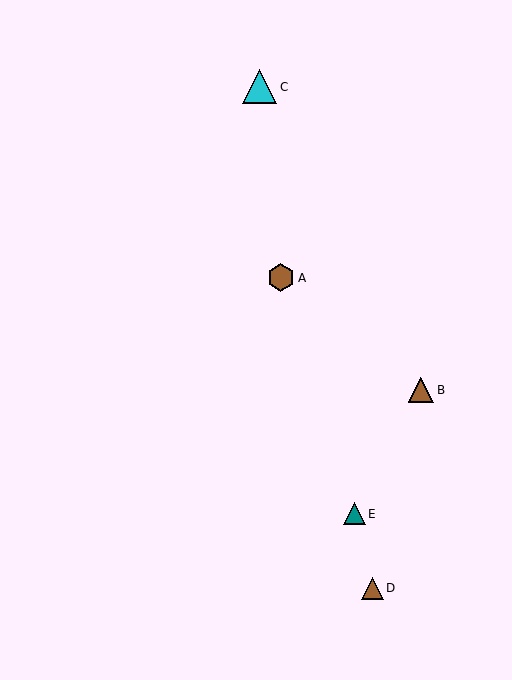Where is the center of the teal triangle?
The center of the teal triangle is at (354, 514).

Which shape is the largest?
The cyan triangle (labeled C) is the largest.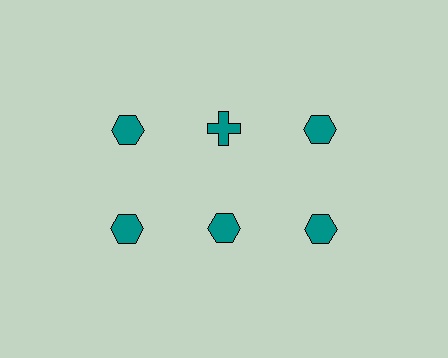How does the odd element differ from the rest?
It has a different shape: cross instead of hexagon.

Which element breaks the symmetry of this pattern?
The teal cross in the top row, second from left column breaks the symmetry. All other shapes are teal hexagons.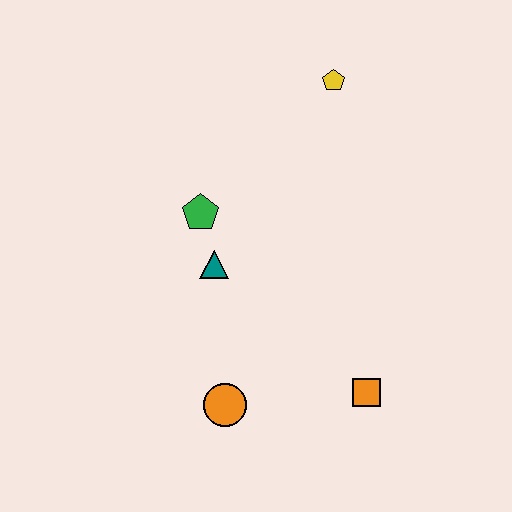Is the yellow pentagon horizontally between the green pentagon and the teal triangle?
No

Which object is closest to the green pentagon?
The teal triangle is closest to the green pentagon.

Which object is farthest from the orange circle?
The yellow pentagon is farthest from the orange circle.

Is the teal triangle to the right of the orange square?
No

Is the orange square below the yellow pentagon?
Yes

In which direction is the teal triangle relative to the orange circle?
The teal triangle is above the orange circle.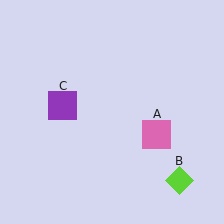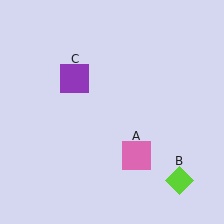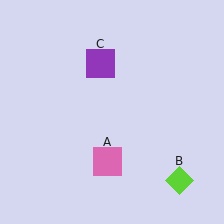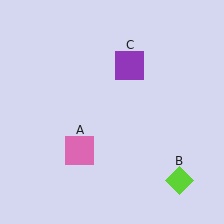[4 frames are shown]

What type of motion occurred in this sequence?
The pink square (object A), purple square (object C) rotated clockwise around the center of the scene.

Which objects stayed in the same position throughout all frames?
Lime diamond (object B) remained stationary.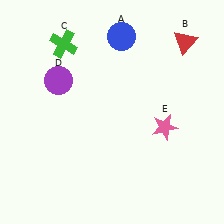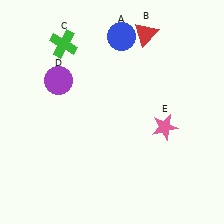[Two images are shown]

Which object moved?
The red triangle (B) moved left.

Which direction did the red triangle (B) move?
The red triangle (B) moved left.